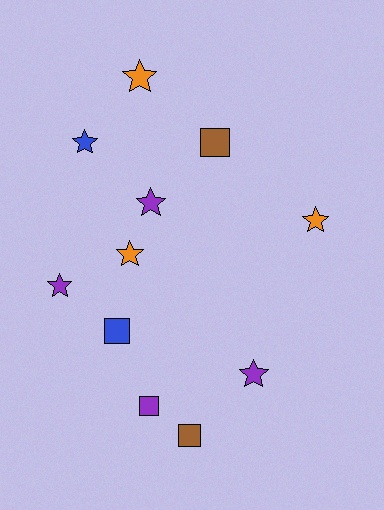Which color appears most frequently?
Purple, with 4 objects.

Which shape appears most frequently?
Star, with 7 objects.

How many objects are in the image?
There are 11 objects.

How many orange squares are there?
There are no orange squares.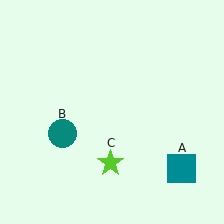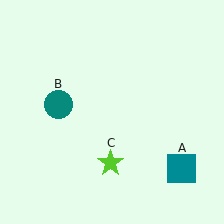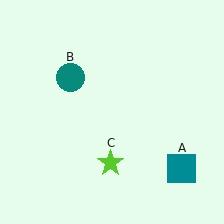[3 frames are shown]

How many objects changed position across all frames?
1 object changed position: teal circle (object B).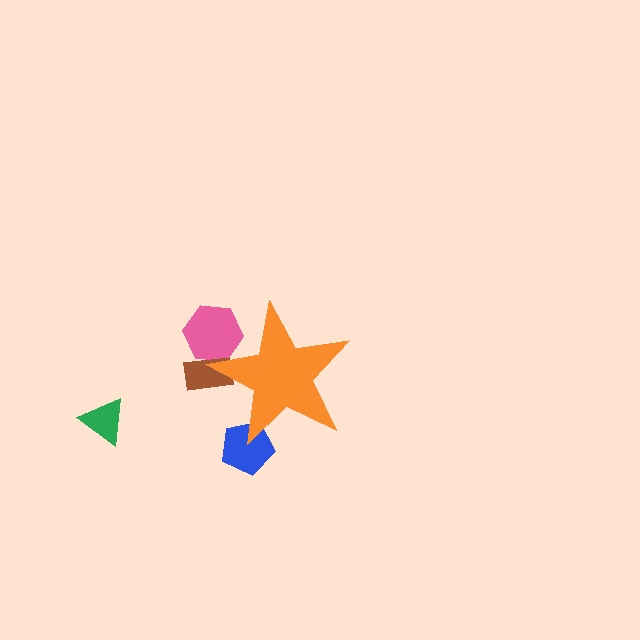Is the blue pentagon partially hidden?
Yes, the blue pentagon is partially hidden behind the orange star.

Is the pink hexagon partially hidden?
Yes, the pink hexagon is partially hidden behind the orange star.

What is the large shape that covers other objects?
An orange star.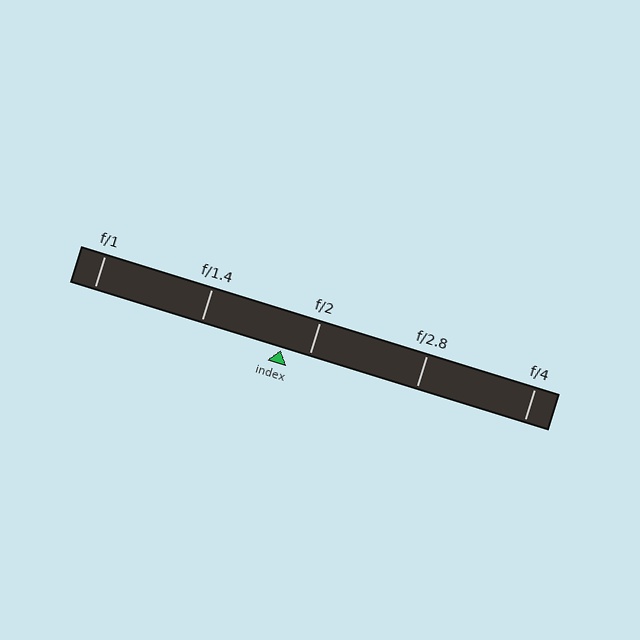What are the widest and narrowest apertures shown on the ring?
The widest aperture shown is f/1 and the narrowest is f/4.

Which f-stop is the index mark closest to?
The index mark is closest to f/2.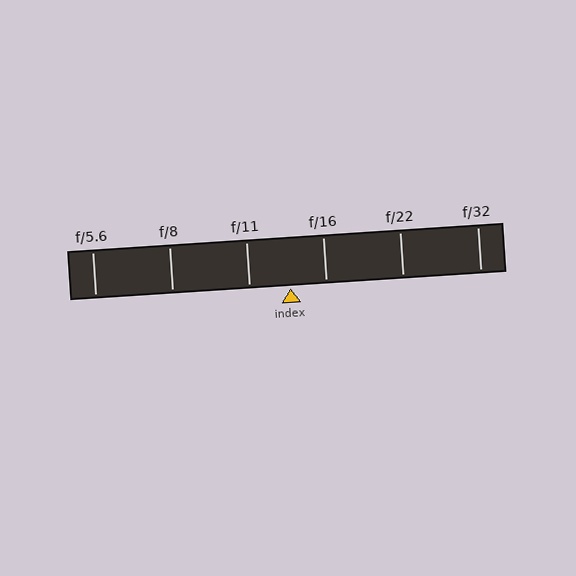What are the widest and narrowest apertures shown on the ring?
The widest aperture shown is f/5.6 and the narrowest is f/32.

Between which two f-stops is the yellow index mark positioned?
The index mark is between f/11 and f/16.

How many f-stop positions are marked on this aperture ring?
There are 6 f-stop positions marked.